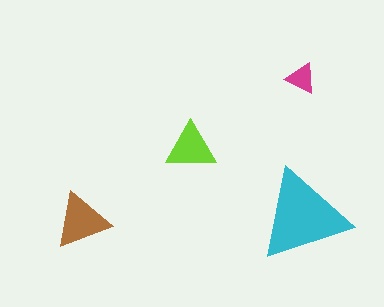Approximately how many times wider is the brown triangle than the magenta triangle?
About 2 times wider.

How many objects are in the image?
There are 4 objects in the image.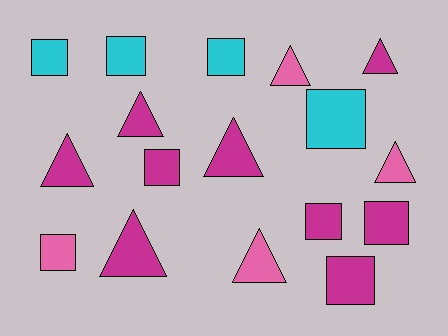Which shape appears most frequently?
Square, with 9 objects.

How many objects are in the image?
There are 17 objects.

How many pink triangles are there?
There are 3 pink triangles.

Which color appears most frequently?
Magenta, with 9 objects.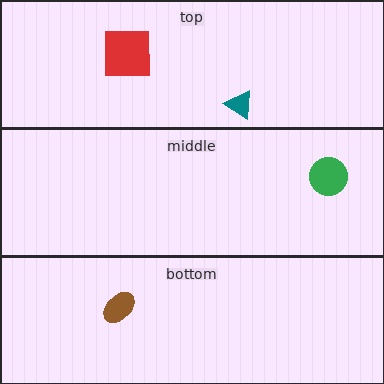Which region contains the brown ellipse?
The bottom region.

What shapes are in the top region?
The red square, the teal triangle.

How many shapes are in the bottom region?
1.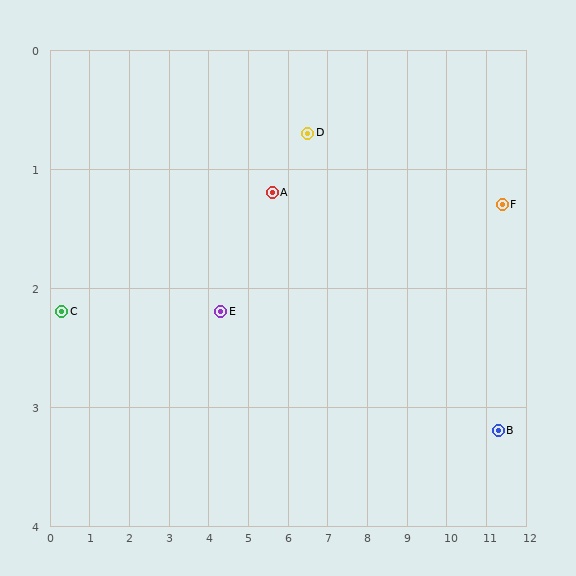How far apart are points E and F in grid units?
Points E and F are about 7.2 grid units apart.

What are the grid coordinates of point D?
Point D is at approximately (6.5, 0.7).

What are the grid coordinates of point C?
Point C is at approximately (0.3, 2.2).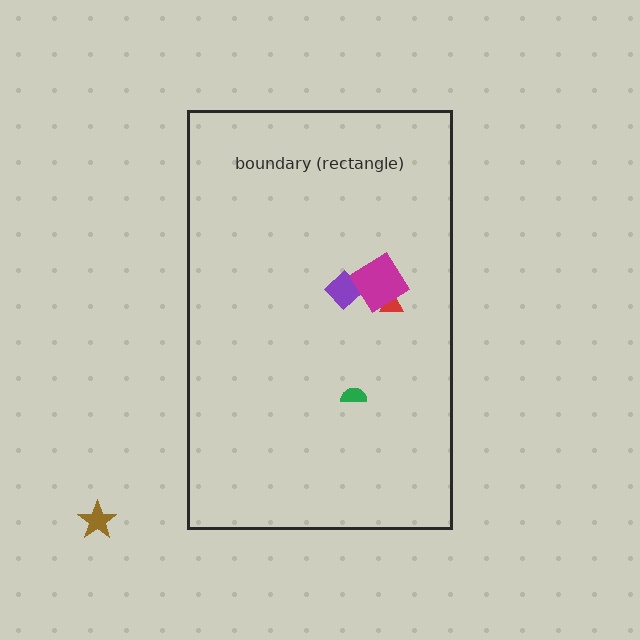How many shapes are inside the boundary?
4 inside, 1 outside.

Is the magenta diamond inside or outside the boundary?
Inside.